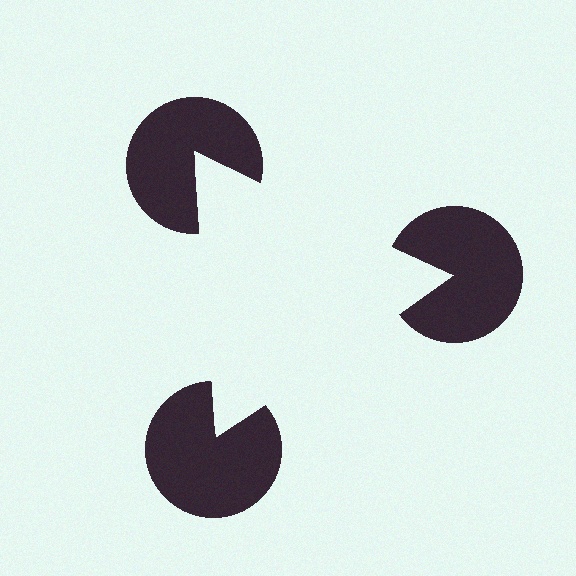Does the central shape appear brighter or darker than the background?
It typically appears slightly brighter than the background, even though no actual brightness change is drawn.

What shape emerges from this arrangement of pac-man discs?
An illusory triangle — its edges are inferred from the aligned wedge cuts in the pac-man discs, not physically drawn.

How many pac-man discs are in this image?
There are 3 — one at each vertex of the illusory triangle.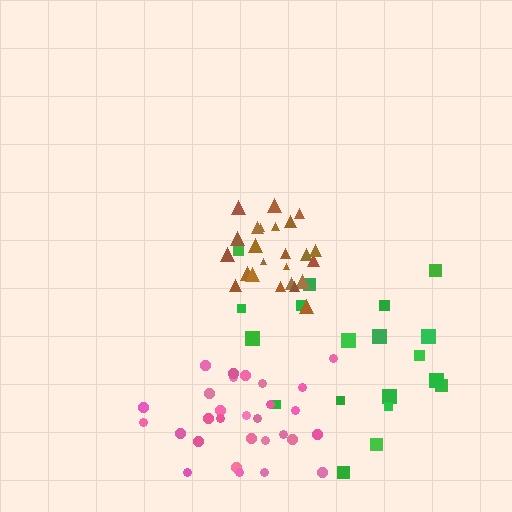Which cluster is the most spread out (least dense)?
Green.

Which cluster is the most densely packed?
Brown.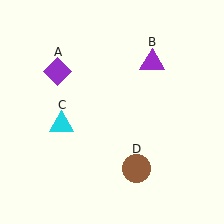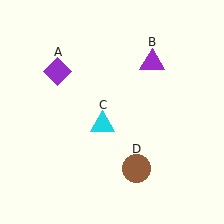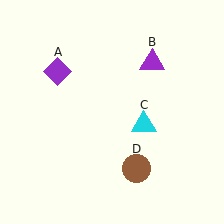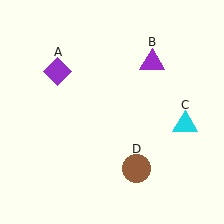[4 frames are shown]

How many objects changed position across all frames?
1 object changed position: cyan triangle (object C).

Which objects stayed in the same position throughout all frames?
Purple diamond (object A) and purple triangle (object B) and brown circle (object D) remained stationary.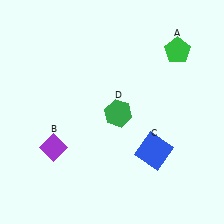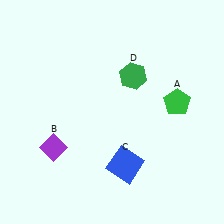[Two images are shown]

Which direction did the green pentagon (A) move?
The green pentagon (A) moved down.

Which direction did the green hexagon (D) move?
The green hexagon (D) moved up.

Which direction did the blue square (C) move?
The blue square (C) moved left.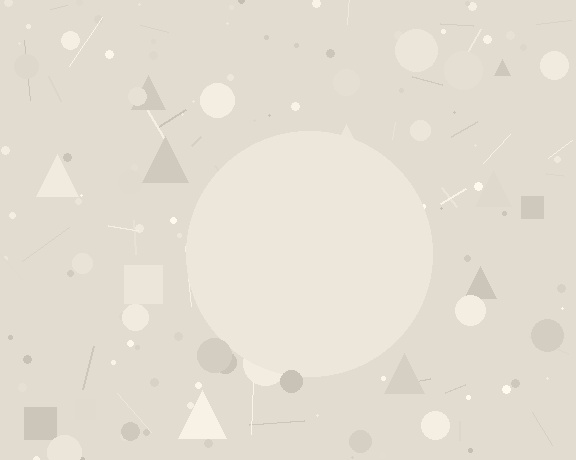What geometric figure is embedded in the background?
A circle is embedded in the background.